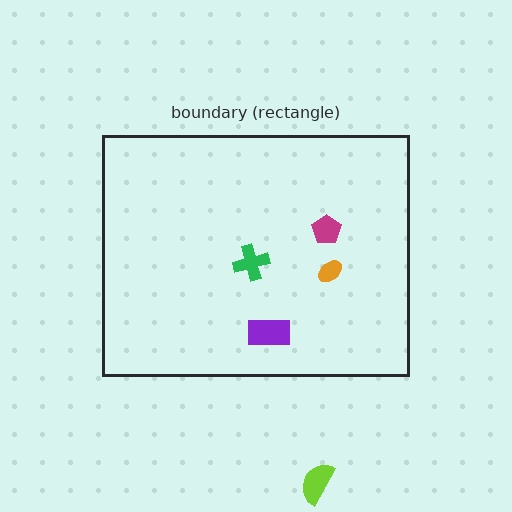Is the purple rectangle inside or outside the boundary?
Inside.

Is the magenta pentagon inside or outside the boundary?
Inside.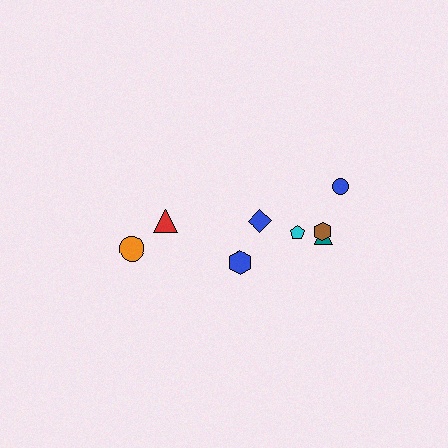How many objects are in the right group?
There are 6 objects.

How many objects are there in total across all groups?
There are 9 objects.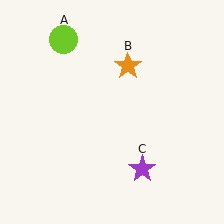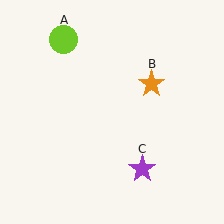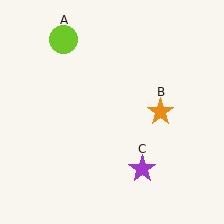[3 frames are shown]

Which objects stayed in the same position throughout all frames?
Lime circle (object A) and purple star (object C) remained stationary.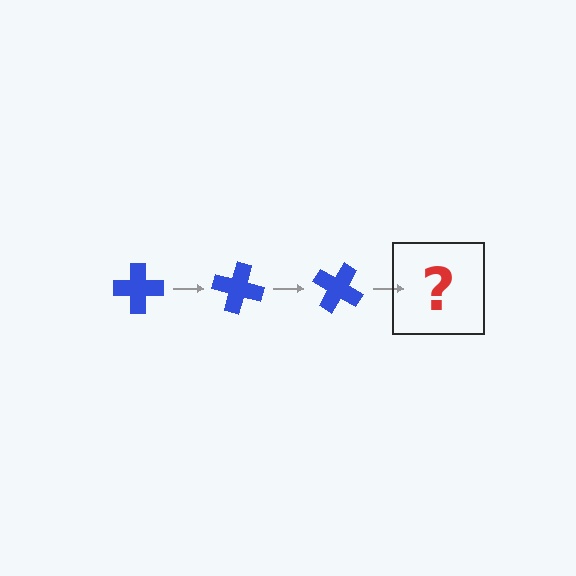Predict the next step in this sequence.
The next step is a blue cross rotated 45 degrees.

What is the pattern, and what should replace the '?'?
The pattern is that the cross rotates 15 degrees each step. The '?' should be a blue cross rotated 45 degrees.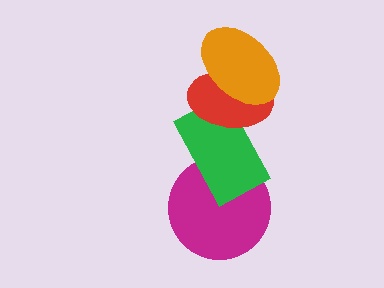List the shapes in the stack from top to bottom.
From top to bottom: the orange ellipse, the red ellipse, the green rectangle, the magenta circle.